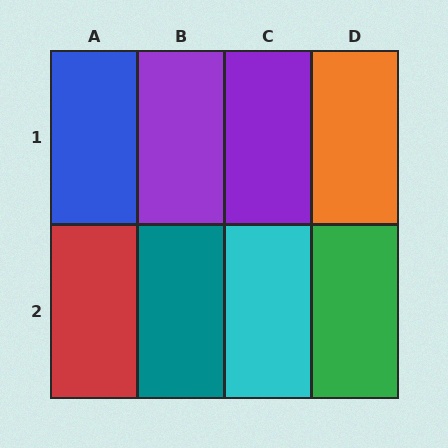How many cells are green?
1 cell is green.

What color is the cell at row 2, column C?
Cyan.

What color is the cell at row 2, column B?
Teal.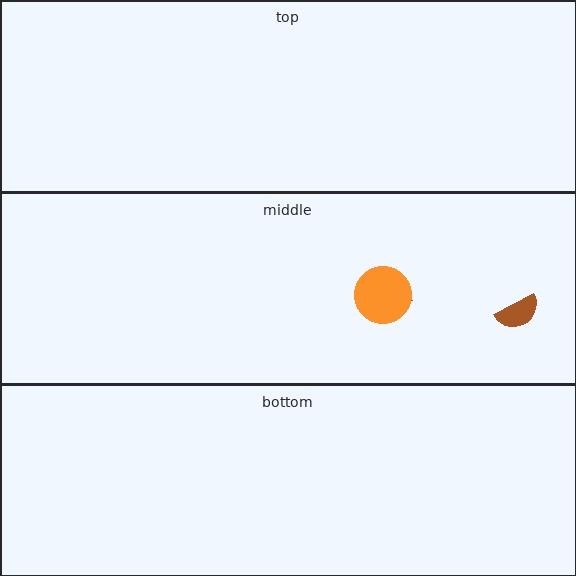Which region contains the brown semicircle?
The middle region.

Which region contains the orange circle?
The middle region.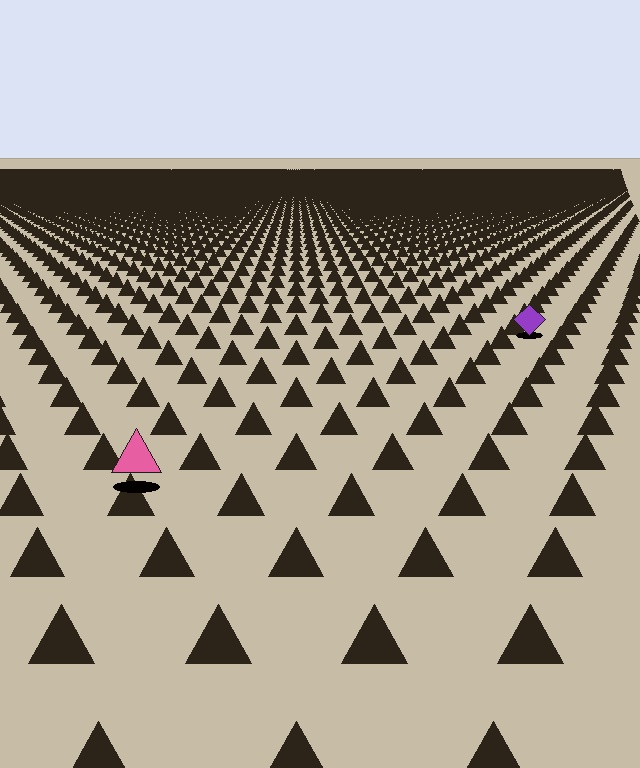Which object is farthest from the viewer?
The purple diamond is farthest from the viewer. It appears smaller and the ground texture around it is denser.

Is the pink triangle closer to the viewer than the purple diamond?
Yes. The pink triangle is closer — you can tell from the texture gradient: the ground texture is coarser near it.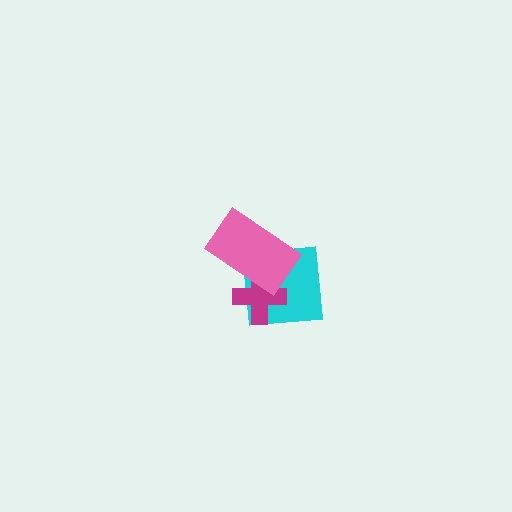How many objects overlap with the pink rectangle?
2 objects overlap with the pink rectangle.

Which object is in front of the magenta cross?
The pink rectangle is in front of the magenta cross.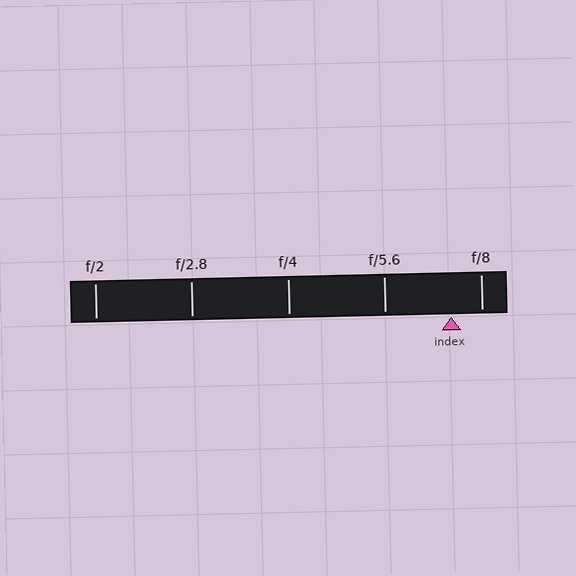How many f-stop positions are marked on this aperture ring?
There are 5 f-stop positions marked.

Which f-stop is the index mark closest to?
The index mark is closest to f/8.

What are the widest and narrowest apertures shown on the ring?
The widest aperture shown is f/2 and the narrowest is f/8.